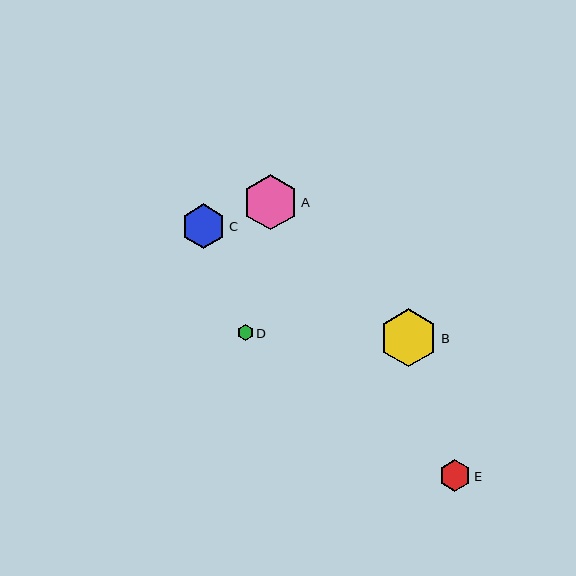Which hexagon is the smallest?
Hexagon D is the smallest with a size of approximately 16 pixels.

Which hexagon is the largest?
Hexagon B is the largest with a size of approximately 58 pixels.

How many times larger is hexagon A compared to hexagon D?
Hexagon A is approximately 3.6 times the size of hexagon D.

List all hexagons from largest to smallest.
From largest to smallest: B, A, C, E, D.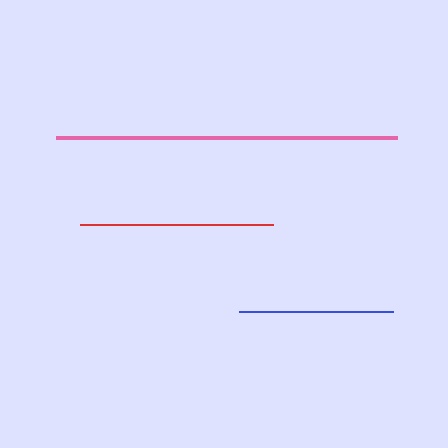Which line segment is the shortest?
The blue line is the shortest at approximately 154 pixels.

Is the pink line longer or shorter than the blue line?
The pink line is longer than the blue line.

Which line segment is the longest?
The pink line is the longest at approximately 341 pixels.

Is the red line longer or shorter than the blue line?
The red line is longer than the blue line.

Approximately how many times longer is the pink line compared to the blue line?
The pink line is approximately 2.2 times the length of the blue line.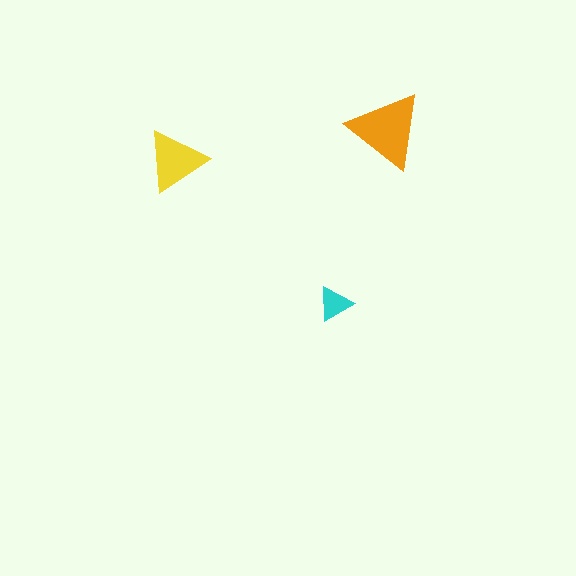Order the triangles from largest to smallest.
the orange one, the yellow one, the cyan one.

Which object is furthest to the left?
The yellow triangle is leftmost.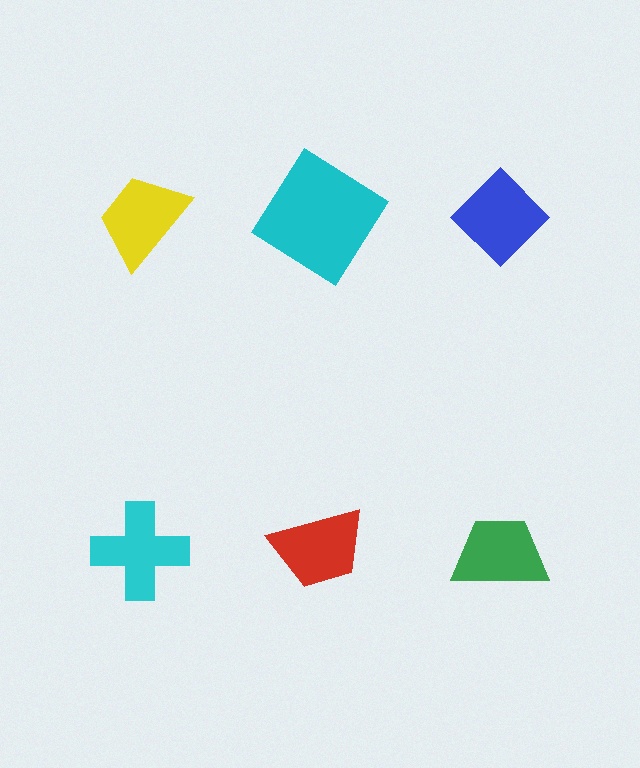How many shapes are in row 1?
3 shapes.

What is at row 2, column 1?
A cyan cross.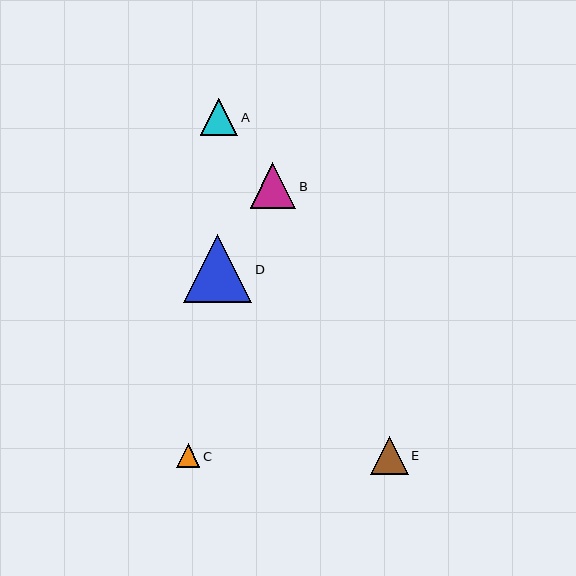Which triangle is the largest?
Triangle D is the largest with a size of approximately 68 pixels.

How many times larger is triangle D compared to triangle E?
Triangle D is approximately 1.8 times the size of triangle E.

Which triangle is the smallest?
Triangle C is the smallest with a size of approximately 23 pixels.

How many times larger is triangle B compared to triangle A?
Triangle B is approximately 1.2 times the size of triangle A.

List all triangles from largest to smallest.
From largest to smallest: D, B, E, A, C.